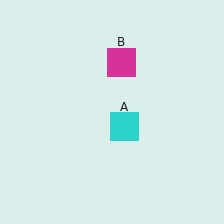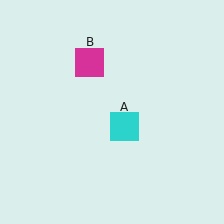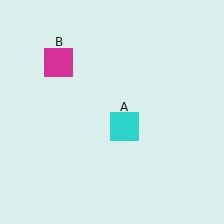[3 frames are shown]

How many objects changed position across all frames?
1 object changed position: magenta square (object B).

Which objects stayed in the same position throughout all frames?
Cyan square (object A) remained stationary.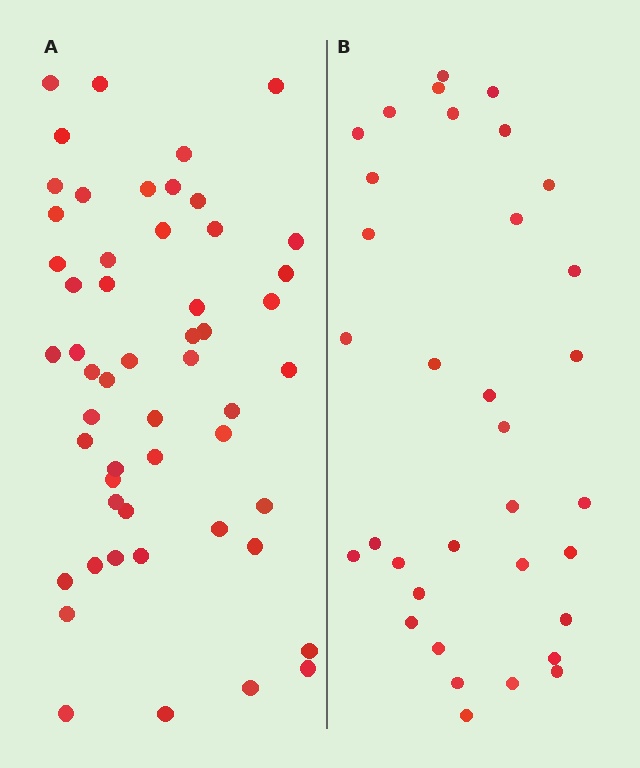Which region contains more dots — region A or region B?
Region A (the left region) has more dots.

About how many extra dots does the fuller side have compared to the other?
Region A has approximately 20 more dots than region B.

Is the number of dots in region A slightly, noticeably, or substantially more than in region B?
Region A has substantially more. The ratio is roughly 1.6 to 1.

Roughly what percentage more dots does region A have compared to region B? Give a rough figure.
About 55% more.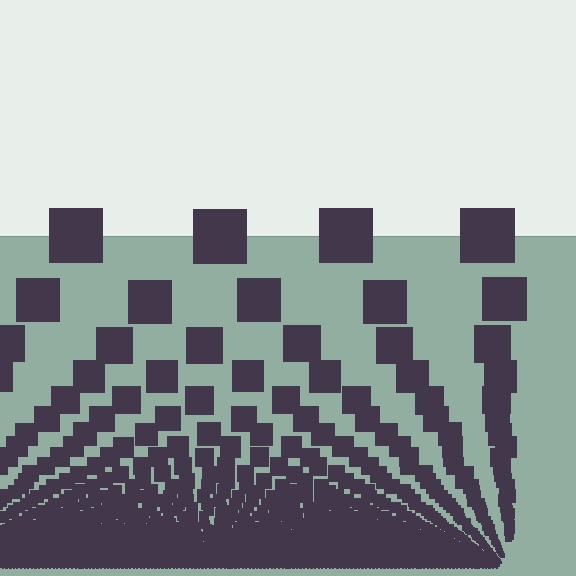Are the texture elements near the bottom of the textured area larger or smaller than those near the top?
Smaller. The gradient is inverted — elements near the bottom are smaller and denser.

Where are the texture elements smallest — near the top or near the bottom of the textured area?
Near the bottom.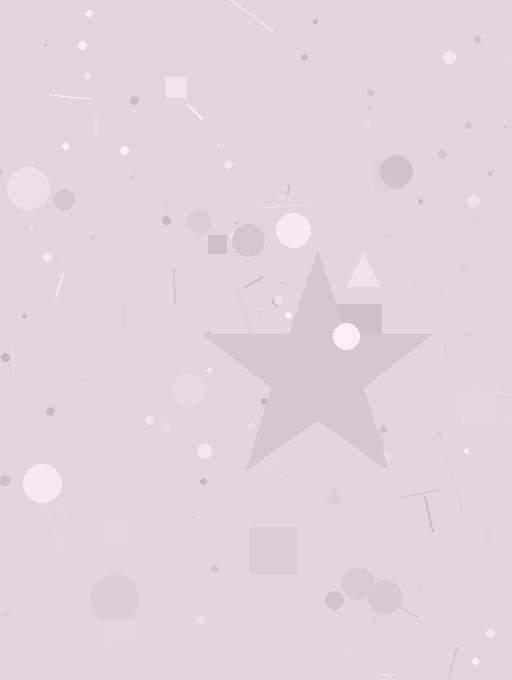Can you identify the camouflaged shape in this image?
The camouflaged shape is a star.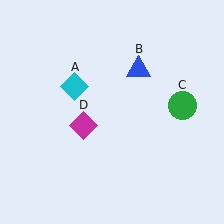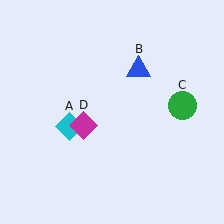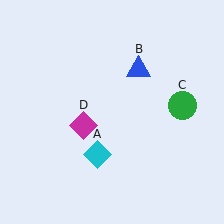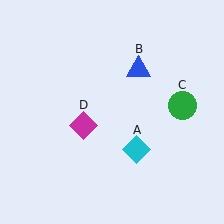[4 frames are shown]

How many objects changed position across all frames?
1 object changed position: cyan diamond (object A).